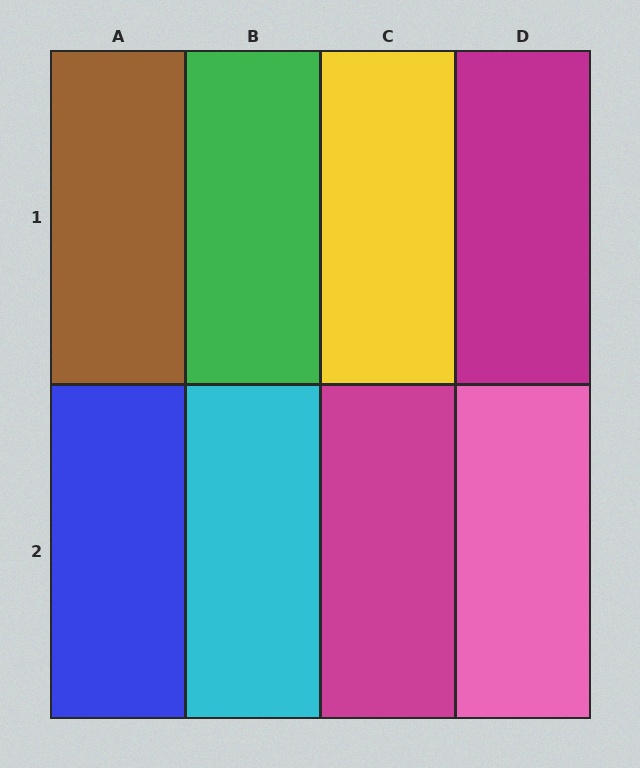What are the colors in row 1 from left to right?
Brown, green, yellow, magenta.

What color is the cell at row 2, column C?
Magenta.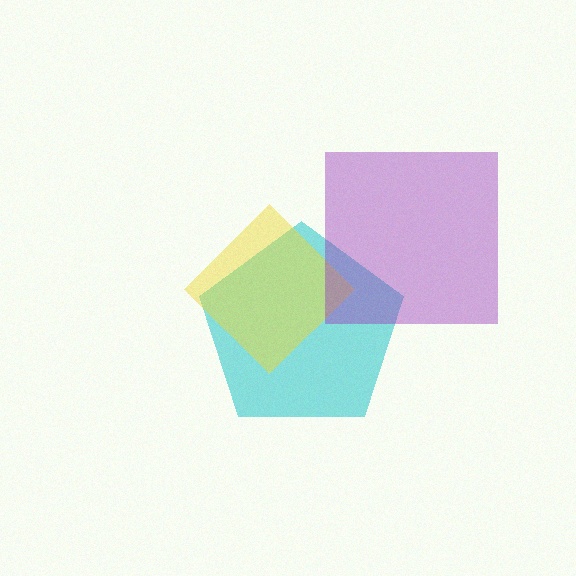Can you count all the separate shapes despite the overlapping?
Yes, there are 3 separate shapes.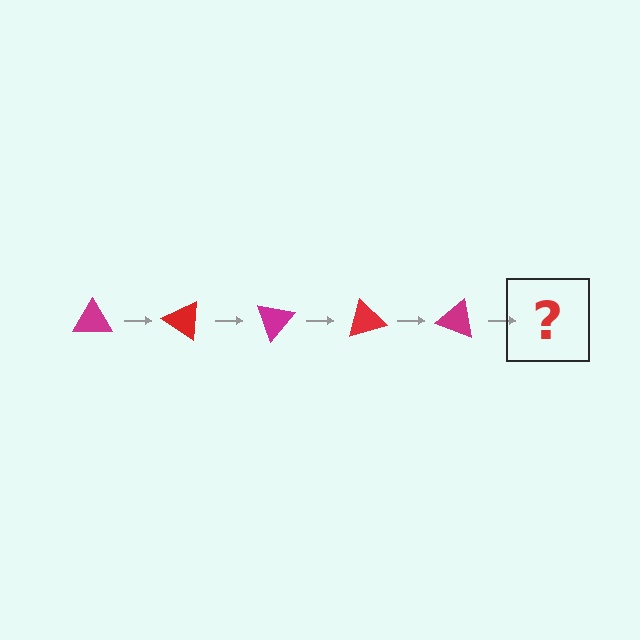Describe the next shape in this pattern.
It should be a red triangle, rotated 175 degrees from the start.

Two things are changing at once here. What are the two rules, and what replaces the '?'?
The two rules are that it rotates 35 degrees each step and the color cycles through magenta and red. The '?' should be a red triangle, rotated 175 degrees from the start.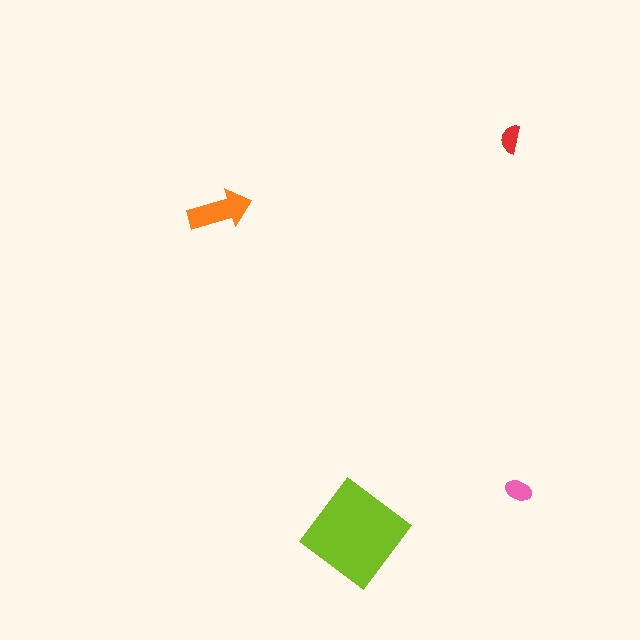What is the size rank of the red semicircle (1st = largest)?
4th.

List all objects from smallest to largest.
The red semicircle, the pink ellipse, the orange arrow, the lime diamond.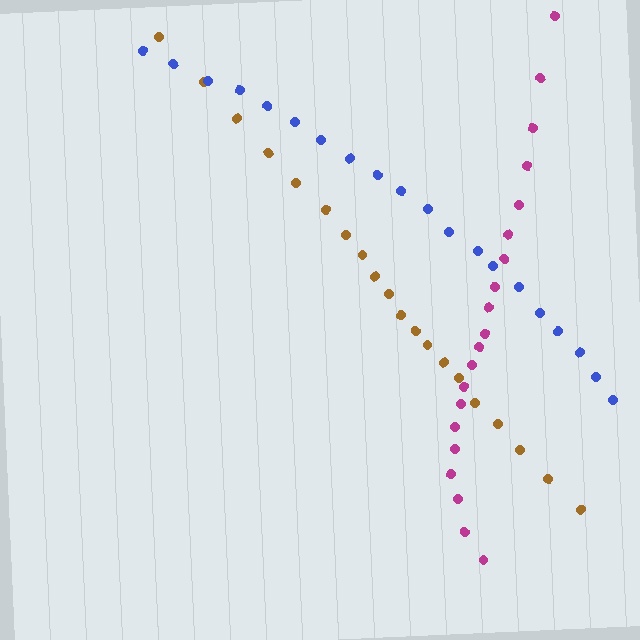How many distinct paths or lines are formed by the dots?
There are 3 distinct paths.